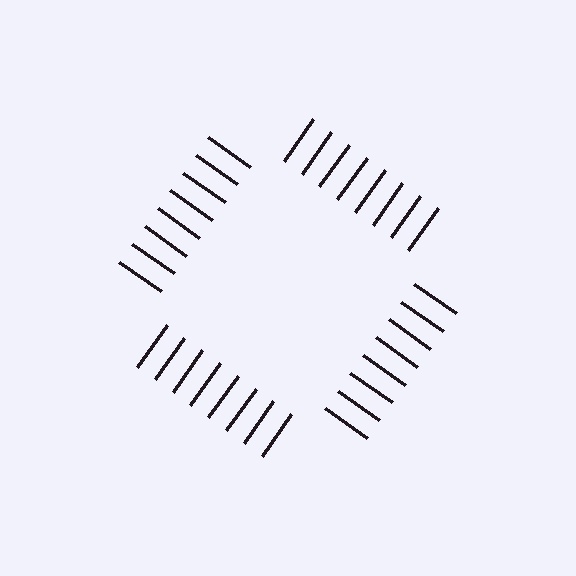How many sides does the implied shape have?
4 sides — the line-ends trace a square.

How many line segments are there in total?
32 — 8 along each of the 4 edges.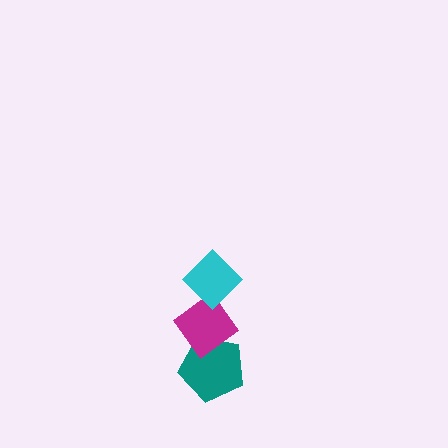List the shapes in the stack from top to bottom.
From top to bottom: the cyan diamond, the magenta diamond, the teal pentagon.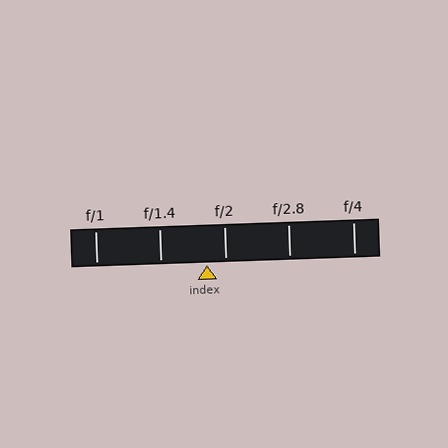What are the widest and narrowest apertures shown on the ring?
The widest aperture shown is f/1 and the narrowest is f/4.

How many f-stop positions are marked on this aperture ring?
There are 5 f-stop positions marked.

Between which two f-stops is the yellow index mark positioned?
The index mark is between f/1.4 and f/2.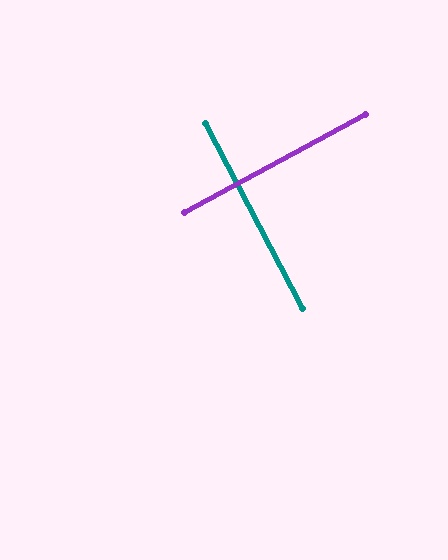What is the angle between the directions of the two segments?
Approximately 89 degrees.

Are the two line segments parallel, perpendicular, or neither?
Perpendicular — they meet at approximately 89°.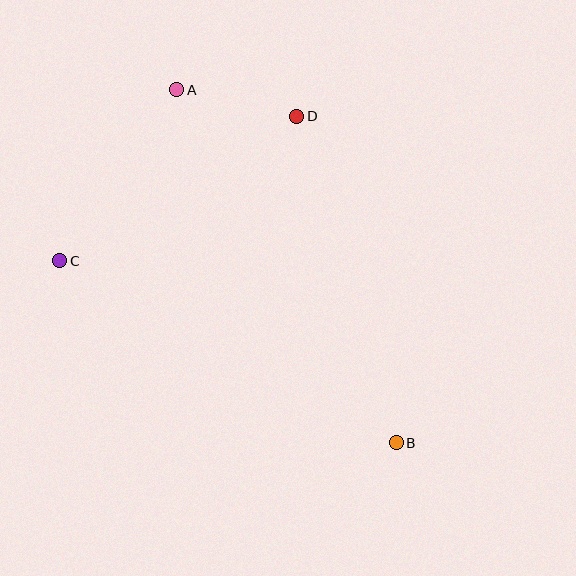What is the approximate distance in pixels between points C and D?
The distance between C and D is approximately 278 pixels.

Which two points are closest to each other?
Points A and D are closest to each other.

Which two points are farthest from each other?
Points A and B are farthest from each other.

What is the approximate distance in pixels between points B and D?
The distance between B and D is approximately 341 pixels.